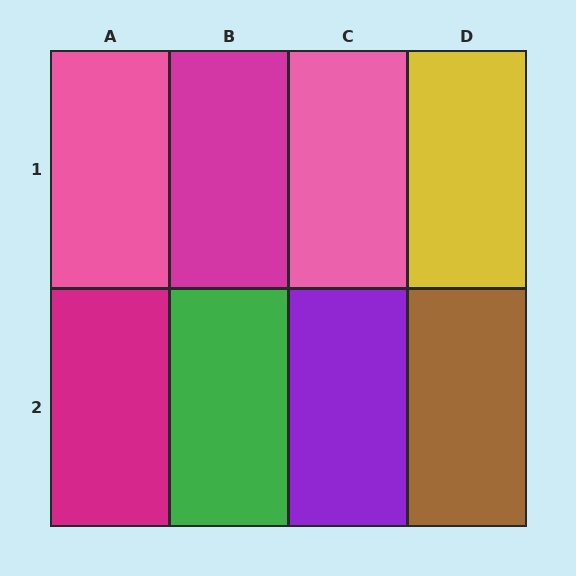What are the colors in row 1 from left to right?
Pink, magenta, pink, yellow.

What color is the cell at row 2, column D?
Brown.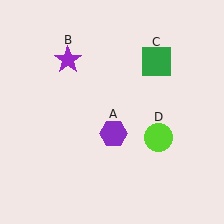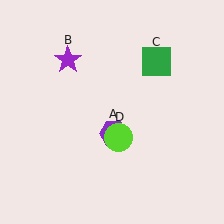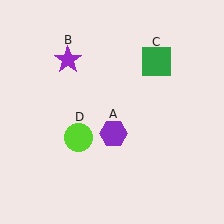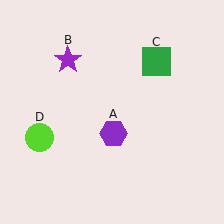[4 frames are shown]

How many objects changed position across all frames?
1 object changed position: lime circle (object D).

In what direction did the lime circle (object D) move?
The lime circle (object D) moved left.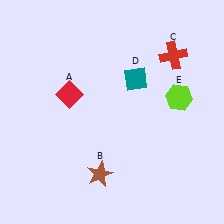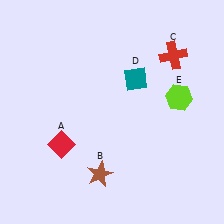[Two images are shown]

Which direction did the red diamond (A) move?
The red diamond (A) moved down.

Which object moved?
The red diamond (A) moved down.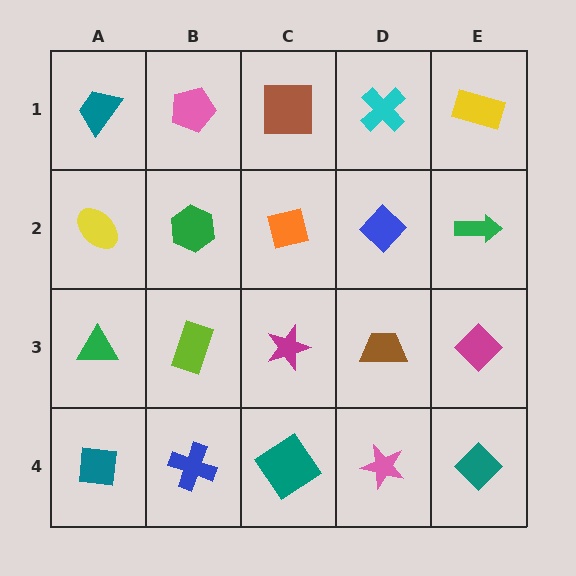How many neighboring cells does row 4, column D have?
3.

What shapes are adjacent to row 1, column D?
A blue diamond (row 2, column D), a brown square (row 1, column C), a yellow rectangle (row 1, column E).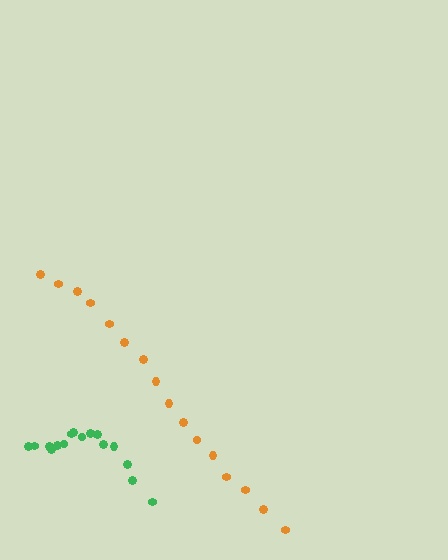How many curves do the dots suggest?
There are 2 distinct paths.